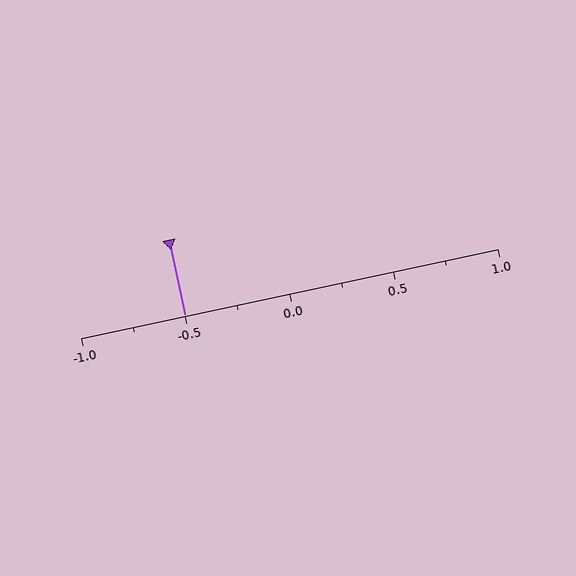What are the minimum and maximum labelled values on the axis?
The axis runs from -1.0 to 1.0.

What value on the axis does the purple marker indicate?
The marker indicates approximately -0.5.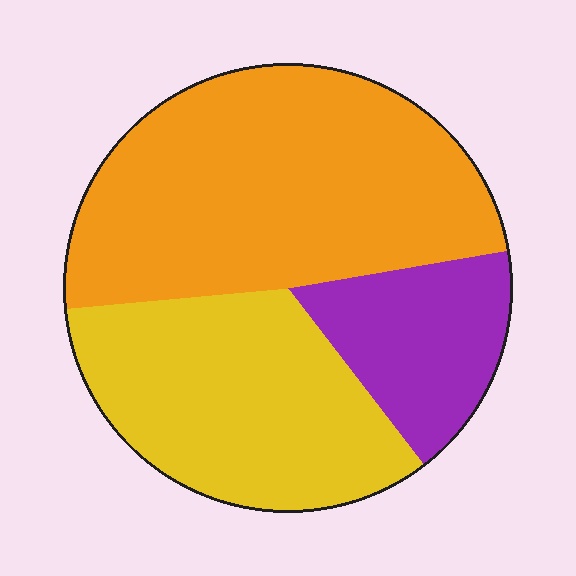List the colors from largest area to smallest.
From largest to smallest: orange, yellow, purple.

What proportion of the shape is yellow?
Yellow covers around 35% of the shape.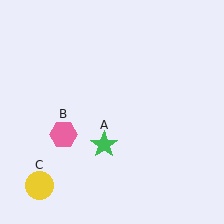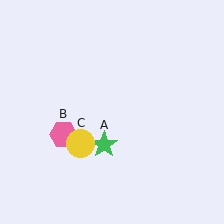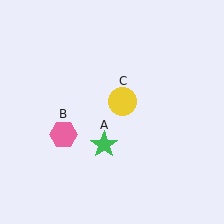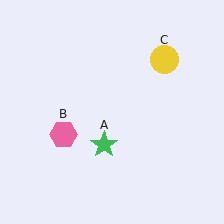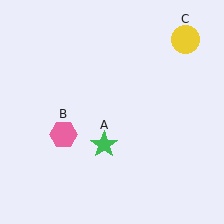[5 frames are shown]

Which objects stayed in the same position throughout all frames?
Green star (object A) and pink hexagon (object B) remained stationary.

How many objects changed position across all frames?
1 object changed position: yellow circle (object C).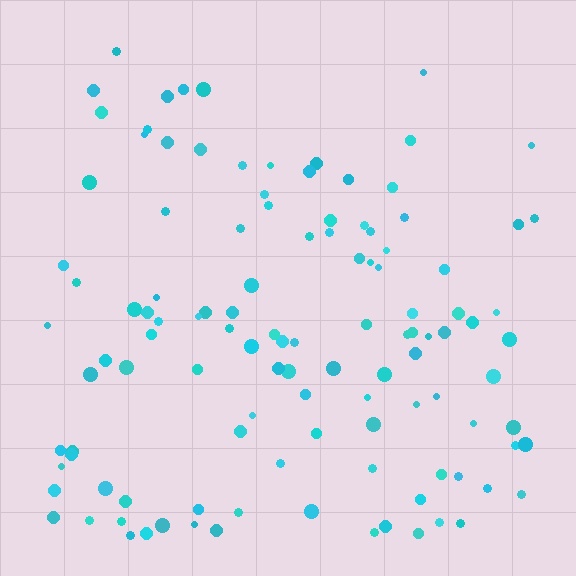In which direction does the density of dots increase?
From top to bottom, with the bottom side densest.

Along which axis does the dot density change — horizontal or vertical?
Vertical.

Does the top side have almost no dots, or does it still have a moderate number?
Still a moderate number, just noticeably fewer than the bottom.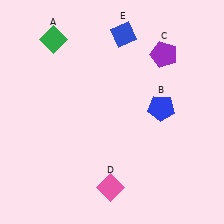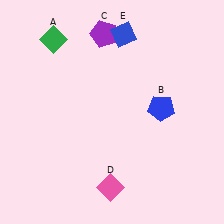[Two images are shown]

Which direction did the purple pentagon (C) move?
The purple pentagon (C) moved left.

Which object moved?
The purple pentagon (C) moved left.